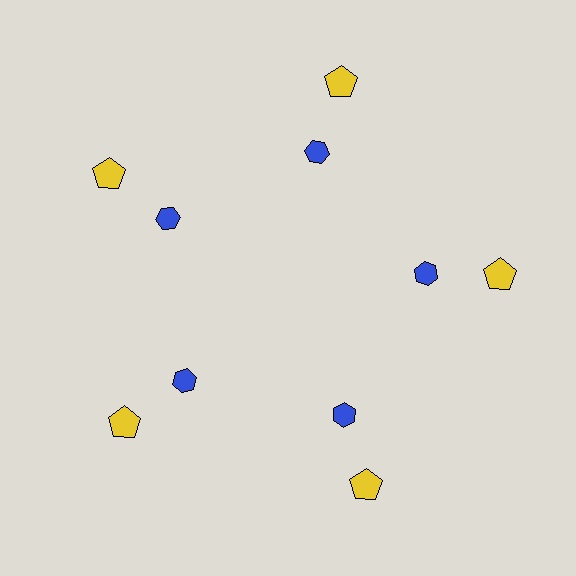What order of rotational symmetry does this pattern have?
This pattern has 5-fold rotational symmetry.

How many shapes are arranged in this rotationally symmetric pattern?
There are 10 shapes, arranged in 5 groups of 2.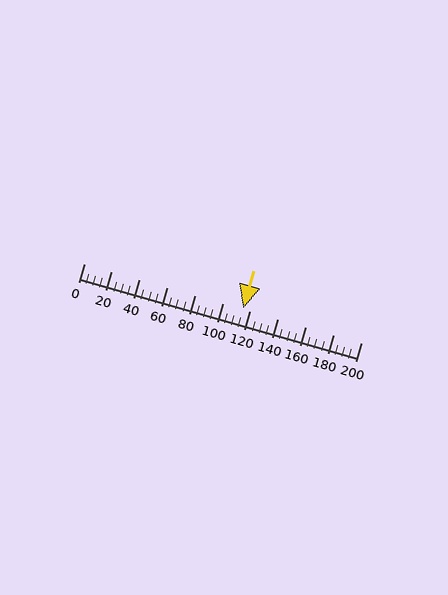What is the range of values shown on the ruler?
The ruler shows values from 0 to 200.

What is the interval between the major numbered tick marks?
The major tick marks are spaced 20 units apart.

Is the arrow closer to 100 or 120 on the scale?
The arrow is closer to 120.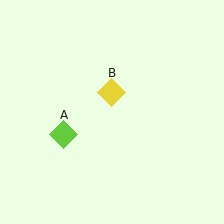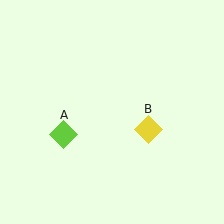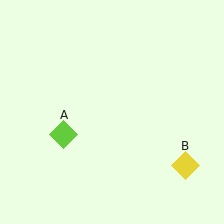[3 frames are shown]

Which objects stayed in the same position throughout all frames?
Lime diamond (object A) remained stationary.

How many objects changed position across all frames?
1 object changed position: yellow diamond (object B).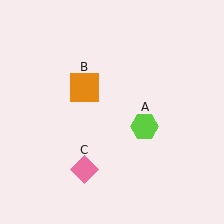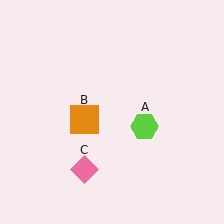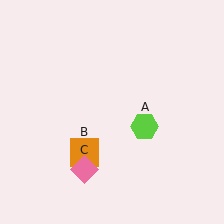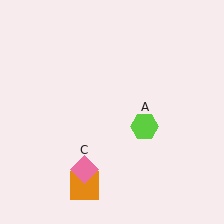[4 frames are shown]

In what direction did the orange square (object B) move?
The orange square (object B) moved down.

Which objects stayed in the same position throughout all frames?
Lime hexagon (object A) and pink diamond (object C) remained stationary.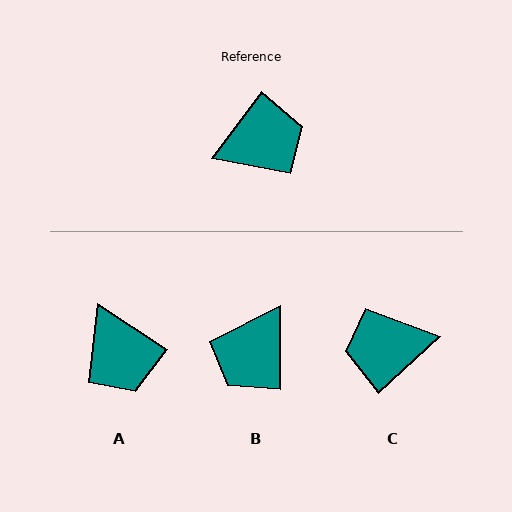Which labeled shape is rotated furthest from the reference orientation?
C, about 169 degrees away.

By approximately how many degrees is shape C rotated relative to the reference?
Approximately 169 degrees counter-clockwise.